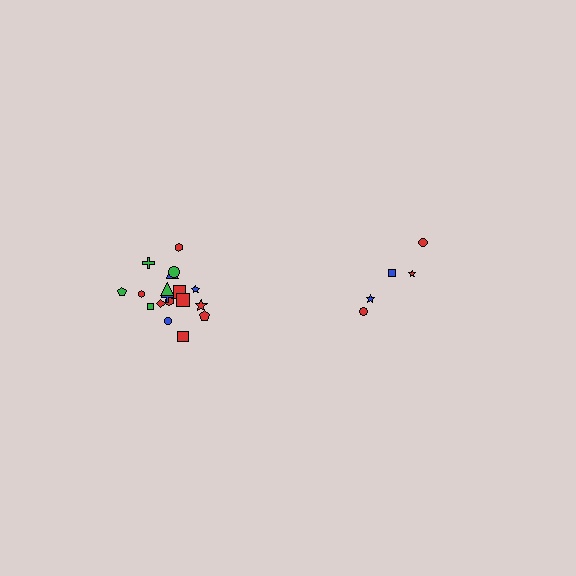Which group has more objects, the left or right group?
The left group.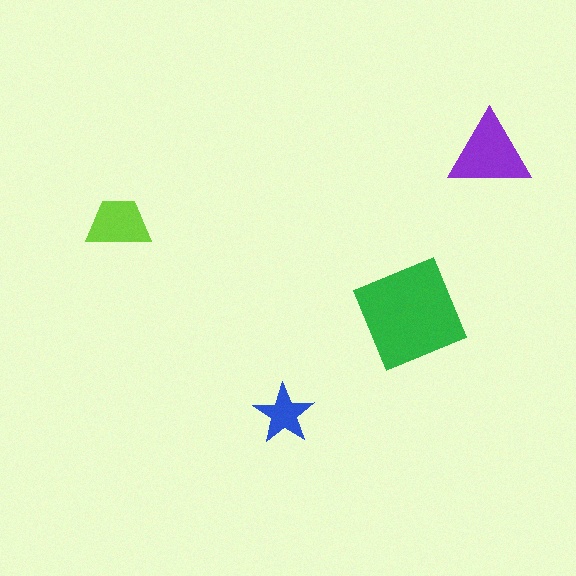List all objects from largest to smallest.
The green square, the purple triangle, the lime trapezoid, the blue star.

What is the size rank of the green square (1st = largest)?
1st.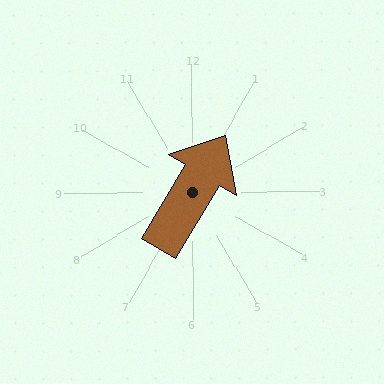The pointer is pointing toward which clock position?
Roughly 1 o'clock.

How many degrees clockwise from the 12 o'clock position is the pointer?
Approximately 31 degrees.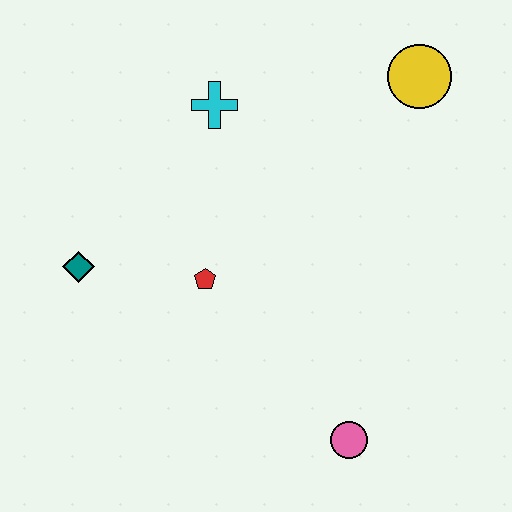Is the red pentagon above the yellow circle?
No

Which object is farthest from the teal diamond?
The yellow circle is farthest from the teal diamond.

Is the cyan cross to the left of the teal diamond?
No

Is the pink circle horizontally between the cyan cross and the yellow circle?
Yes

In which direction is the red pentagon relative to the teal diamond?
The red pentagon is to the right of the teal diamond.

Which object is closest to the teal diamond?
The red pentagon is closest to the teal diamond.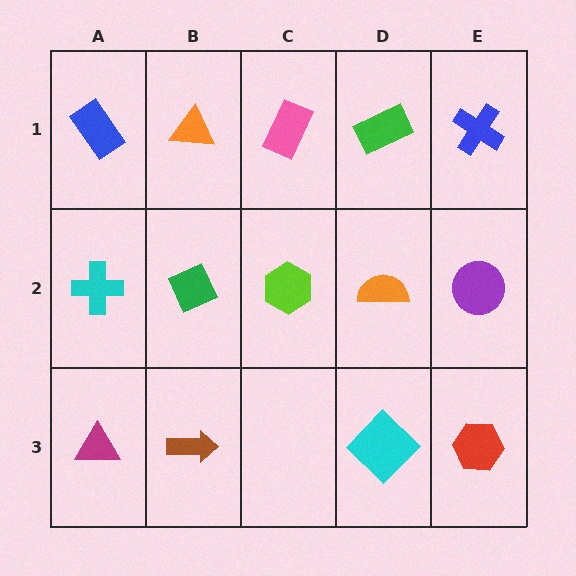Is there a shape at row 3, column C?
No, that cell is empty.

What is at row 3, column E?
A red hexagon.